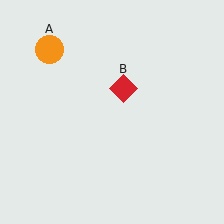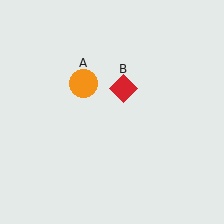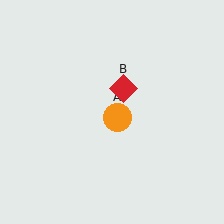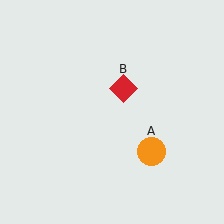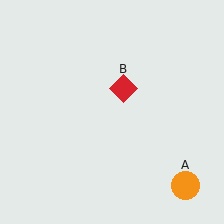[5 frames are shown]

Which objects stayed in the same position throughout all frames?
Red diamond (object B) remained stationary.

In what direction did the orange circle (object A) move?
The orange circle (object A) moved down and to the right.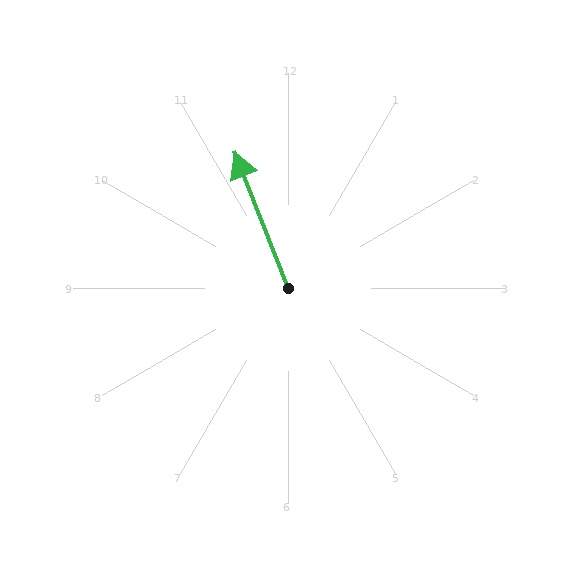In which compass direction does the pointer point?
North.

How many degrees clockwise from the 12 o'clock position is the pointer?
Approximately 339 degrees.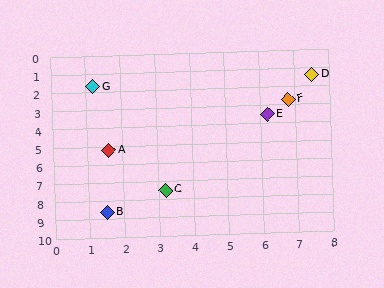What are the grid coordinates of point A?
Point A is at approximately (1.6, 5.2).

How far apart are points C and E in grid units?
Points C and E are about 5.0 grid units apart.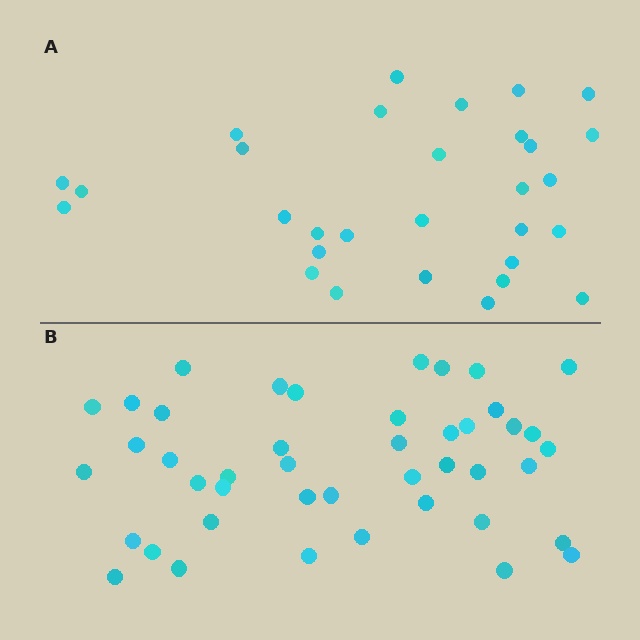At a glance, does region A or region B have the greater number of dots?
Region B (the bottom region) has more dots.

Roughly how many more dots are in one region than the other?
Region B has approximately 15 more dots than region A.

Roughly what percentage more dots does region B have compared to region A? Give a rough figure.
About 45% more.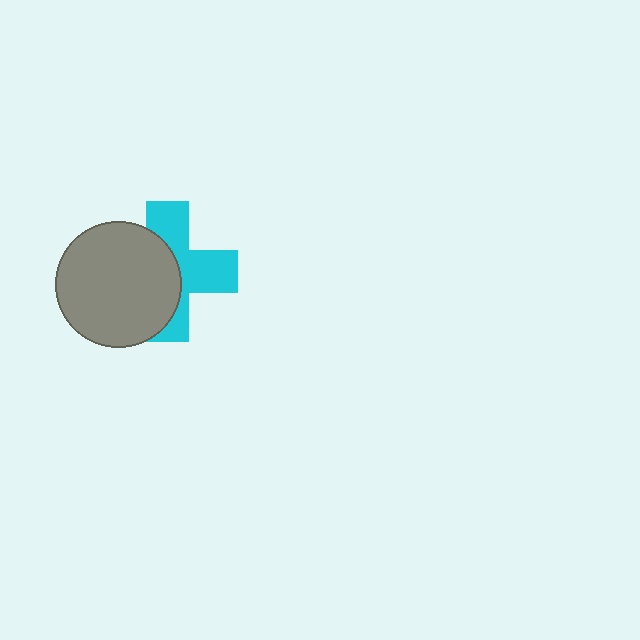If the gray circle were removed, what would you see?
You would see the complete cyan cross.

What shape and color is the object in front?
The object in front is a gray circle.